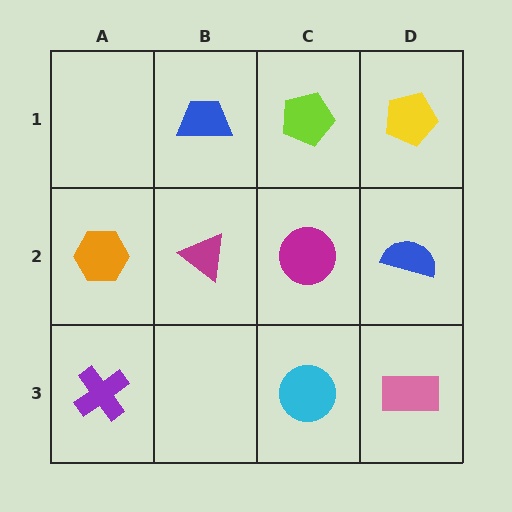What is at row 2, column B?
A magenta triangle.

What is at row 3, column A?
A purple cross.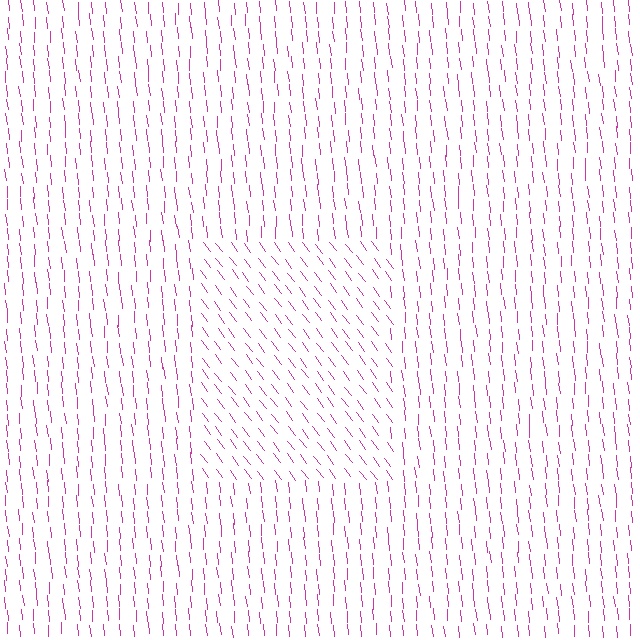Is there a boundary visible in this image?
Yes, there is a texture boundary formed by a change in line orientation.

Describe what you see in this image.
The image is filled with small magenta line segments. A rectangle region in the image has lines oriented differently from the surrounding lines, creating a visible texture boundary.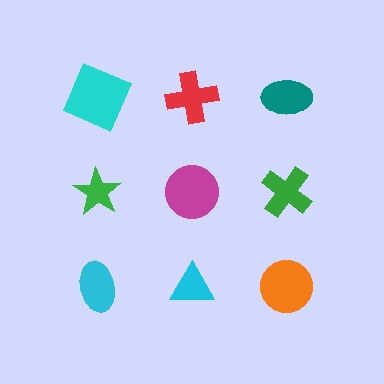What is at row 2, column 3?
A green cross.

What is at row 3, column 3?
An orange circle.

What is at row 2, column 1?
A green star.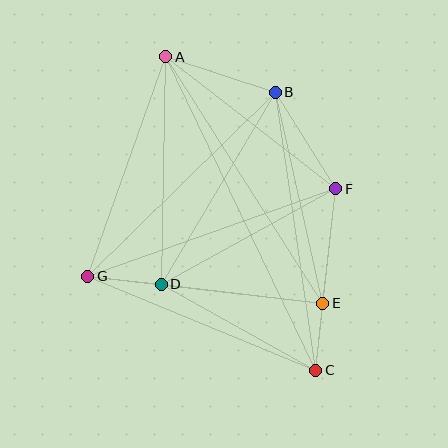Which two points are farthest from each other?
Points A and C are farthest from each other.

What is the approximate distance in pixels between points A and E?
The distance between A and E is approximately 292 pixels.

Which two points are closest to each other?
Points C and E are closest to each other.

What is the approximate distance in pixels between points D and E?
The distance between D and E is approximately 163 pixels.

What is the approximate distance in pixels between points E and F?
The distance between E and F is approximately 116 pixels.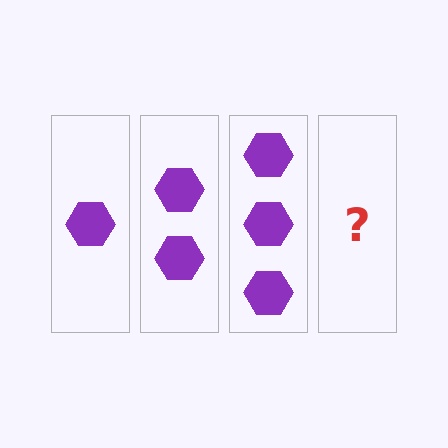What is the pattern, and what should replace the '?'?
The pattern is that each step adds one more hexagon. The '?' should be 4 hexagons.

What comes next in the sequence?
The next element should be 4 hexagons.